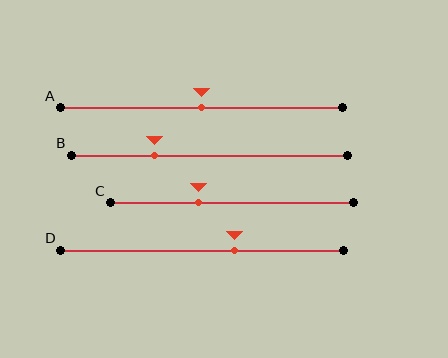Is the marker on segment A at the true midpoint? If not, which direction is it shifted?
Yes, the marker on segment A is at the true midpoint.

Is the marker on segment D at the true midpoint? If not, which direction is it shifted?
No, the marker on segment D is shifted to the right by about 12% of the segment length.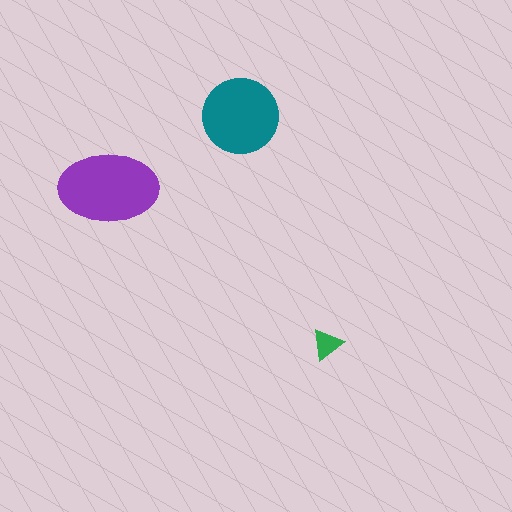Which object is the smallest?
The green triangle.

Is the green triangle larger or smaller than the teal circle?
Smaller.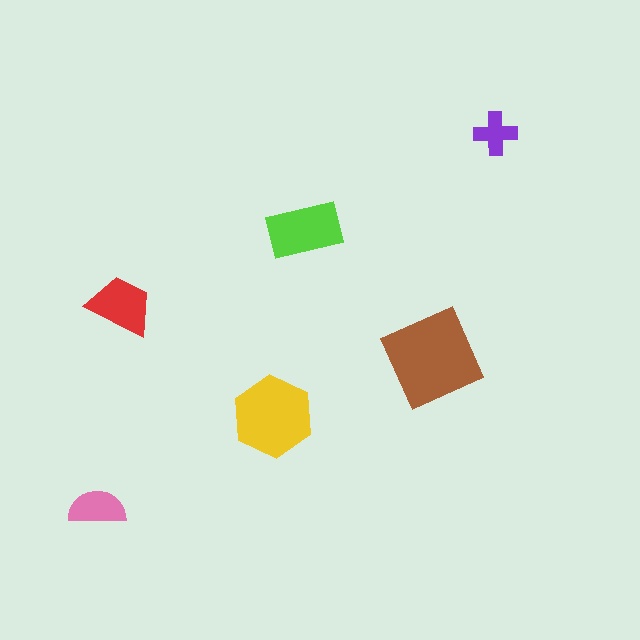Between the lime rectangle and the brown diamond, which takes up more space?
The brown diamond.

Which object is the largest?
The brown diamond.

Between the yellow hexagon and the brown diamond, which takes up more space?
The brown diamond.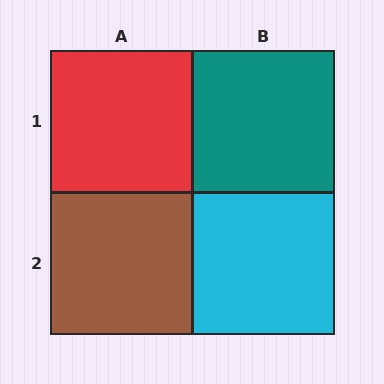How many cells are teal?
1 cell is teal.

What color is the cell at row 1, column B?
Teal.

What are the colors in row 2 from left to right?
Brown, cyan.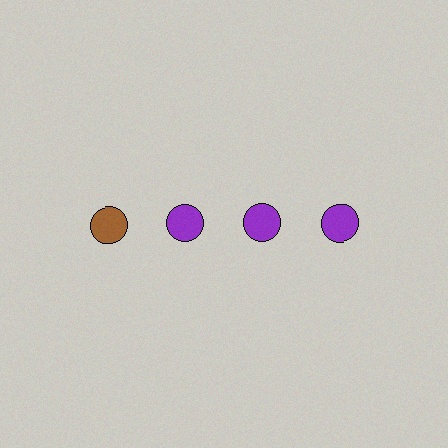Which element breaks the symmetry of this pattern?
The brown circle in the top row, leftmost column breaks the symmetry. All other shapes are purple circles.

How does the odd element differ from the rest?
It has a different color: brown instead of purple.